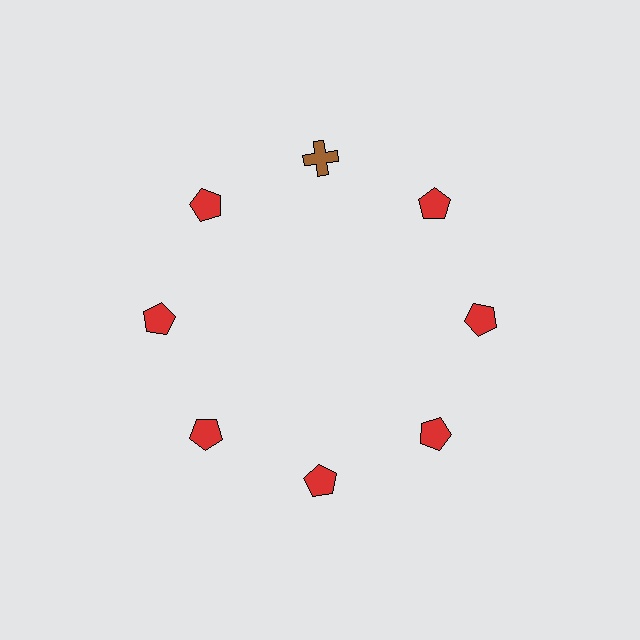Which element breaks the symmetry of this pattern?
The brown cross at roughly the 12 o'clock position breaks the symmetry. All other shapes are red pentagons.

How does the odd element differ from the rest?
It differs in both color (brown instead of red) and shape (cross instead of pentagon).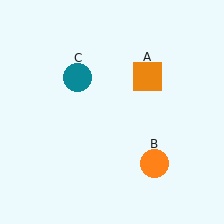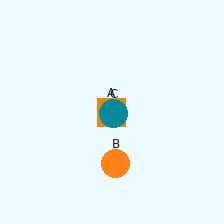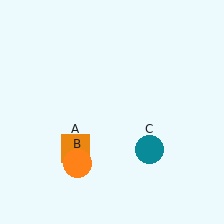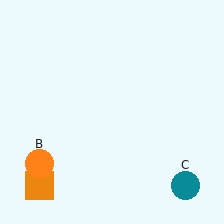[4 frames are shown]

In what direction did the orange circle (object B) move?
The orange circle (object B) moved left.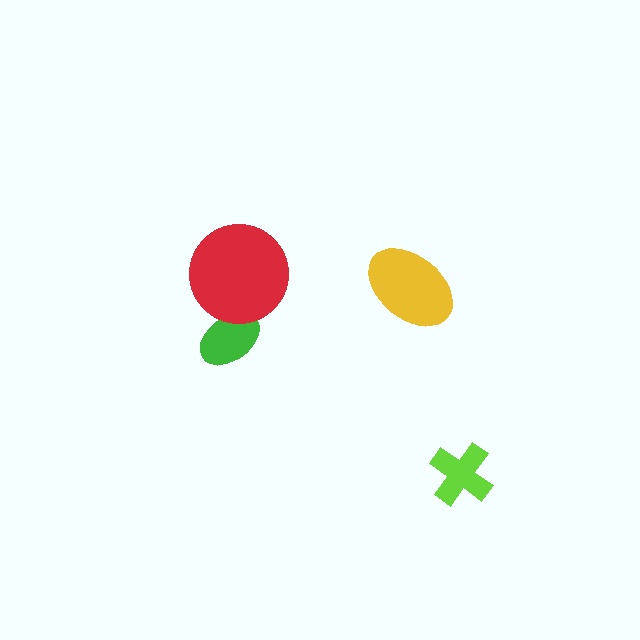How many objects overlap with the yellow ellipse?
0 objects overlap with the yellow ellipse.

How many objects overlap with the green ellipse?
1 object overlaps with the green ellipse.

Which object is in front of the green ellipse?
The red circle is in front of the green ellipse.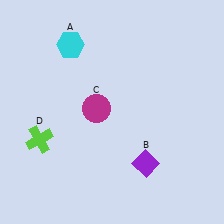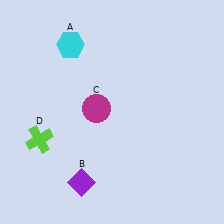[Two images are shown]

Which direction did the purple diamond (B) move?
The purple diamond (B) moved left.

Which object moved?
The purple diamond (B) moved left.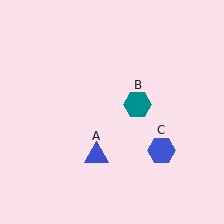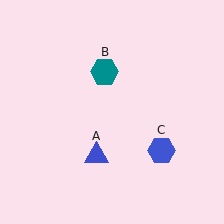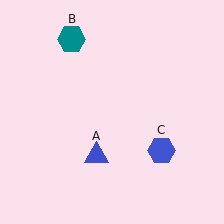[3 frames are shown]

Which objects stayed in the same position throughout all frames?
Blue triangle (object A) and blue hexagon (object C) remained stationary.